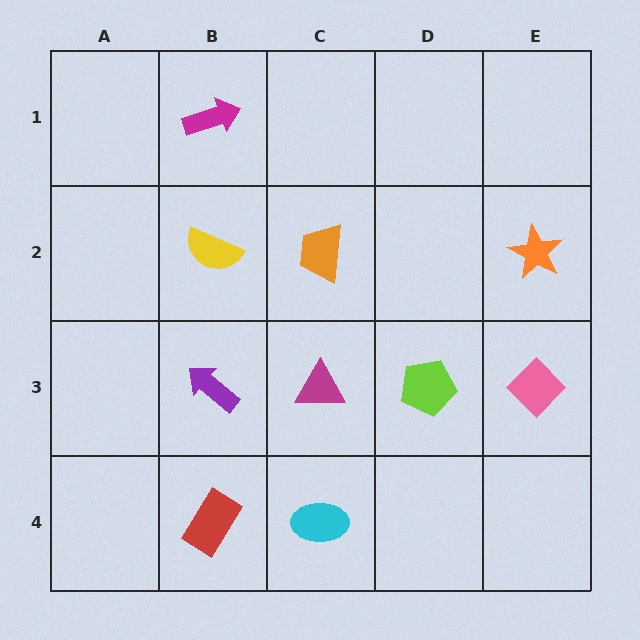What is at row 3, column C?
A magenta triangle.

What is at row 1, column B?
A magenta arrow.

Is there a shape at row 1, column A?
No, that cell is empty.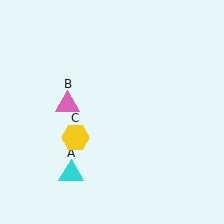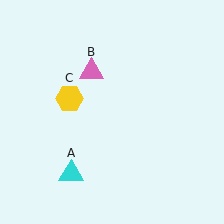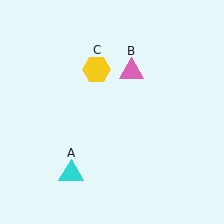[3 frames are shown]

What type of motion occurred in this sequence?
The pink triangle (object B), yellow hexagon (object C) rotated clockwise around the center of the scene.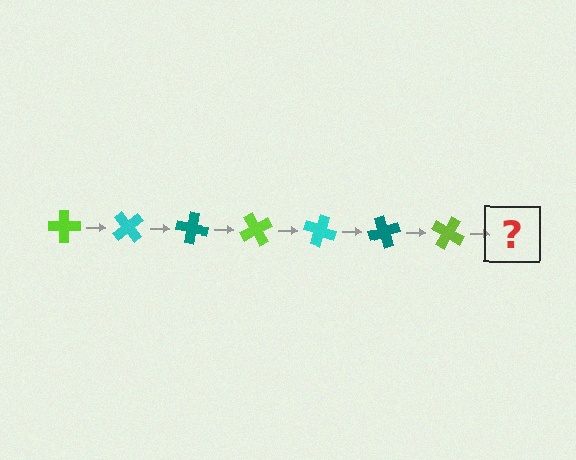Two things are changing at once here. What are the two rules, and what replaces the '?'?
The two rules are that it rotates 50 degrees each step and the color cycles through lime, cyan, and teal. The '?' should be a cyan cross, rotated 350 degrees from the start.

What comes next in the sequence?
The next element should be a cyan cross, rotated 350 degrees from the start.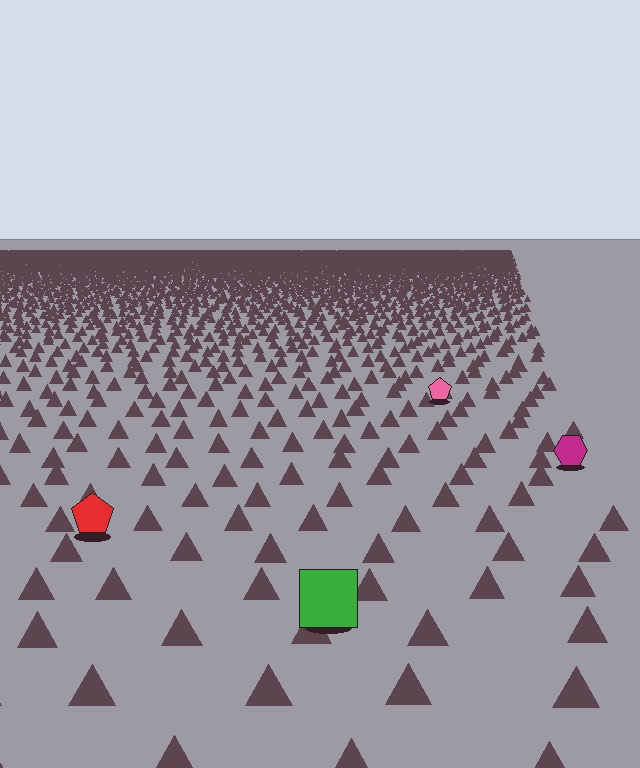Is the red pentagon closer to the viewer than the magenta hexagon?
Yes. The red pentagon is closer — you can tell from the texture gradient: the ground texture is coarser near it.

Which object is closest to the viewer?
The green square is closest. The texture marks near it are larger and more spread out.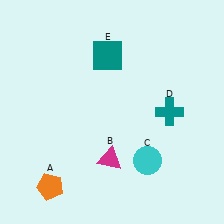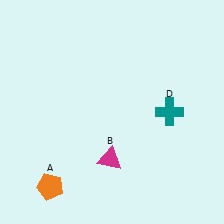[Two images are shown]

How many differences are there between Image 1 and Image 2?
There are 2 differences between the two images.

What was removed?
The teal square (E), the cyan circle (C) were removed in Image 2.